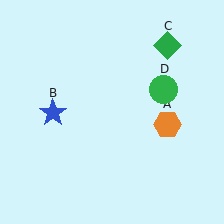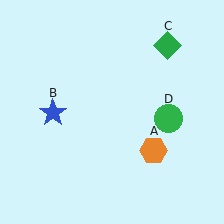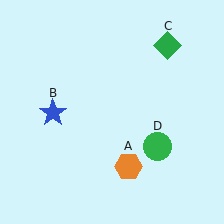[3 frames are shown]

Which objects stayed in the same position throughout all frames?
Blue star (object B) and green diamond (object C) remained stationary.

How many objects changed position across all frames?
2 objects changed position: orange hexagon (object A), green circle (object D).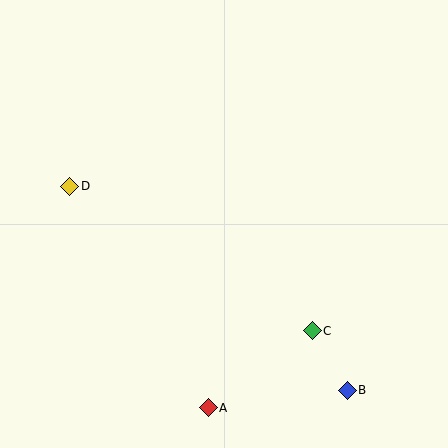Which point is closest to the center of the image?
Point C at (312, 331) is closest to the center.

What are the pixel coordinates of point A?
Point A is at (208, 408).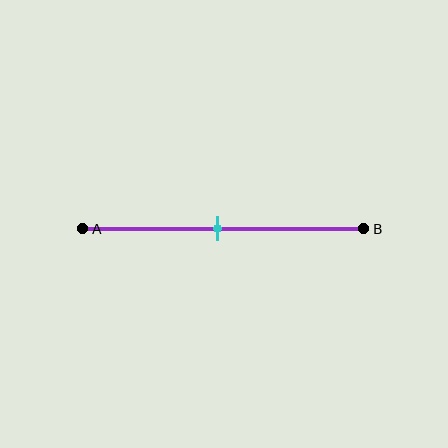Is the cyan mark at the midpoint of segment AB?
Yes, the mark is approximately at the midpoint.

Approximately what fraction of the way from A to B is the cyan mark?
The cyan mark is approximately 50% of the way from A to B.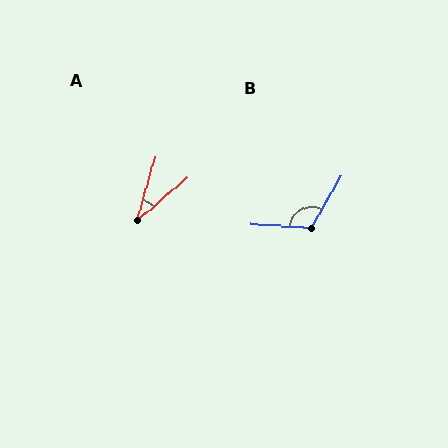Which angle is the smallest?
A, at approximately 33 degrees.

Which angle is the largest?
B, at approximately 116 degrees.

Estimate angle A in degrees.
Approximately 33 degrees.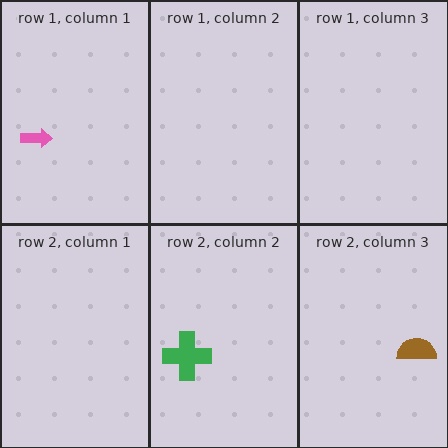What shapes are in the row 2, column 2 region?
The green cross.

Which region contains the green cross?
The row 2, column 2 region.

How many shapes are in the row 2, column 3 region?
1.